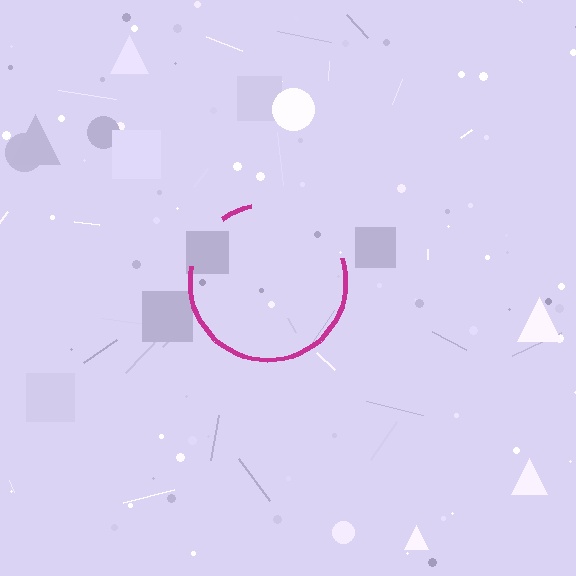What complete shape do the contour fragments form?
The contour fragments form a circle.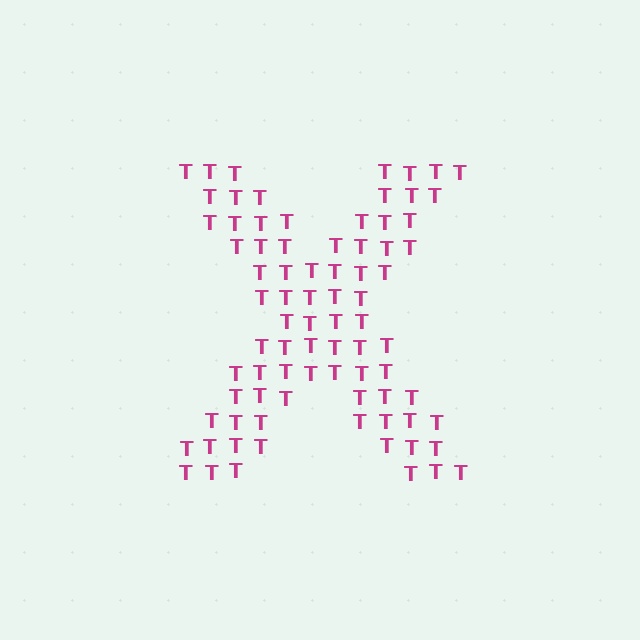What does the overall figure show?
The overall figure shows the letter X.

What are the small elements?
The small elements are letter T's.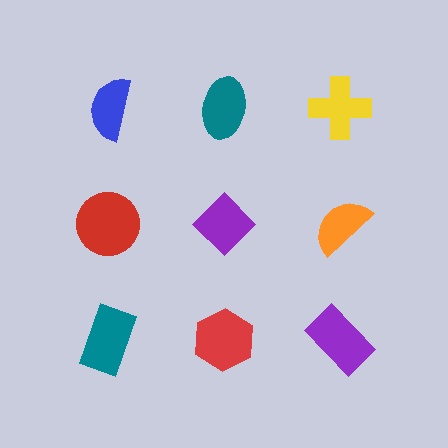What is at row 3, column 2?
A red hexagon.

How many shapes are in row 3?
3 shapes.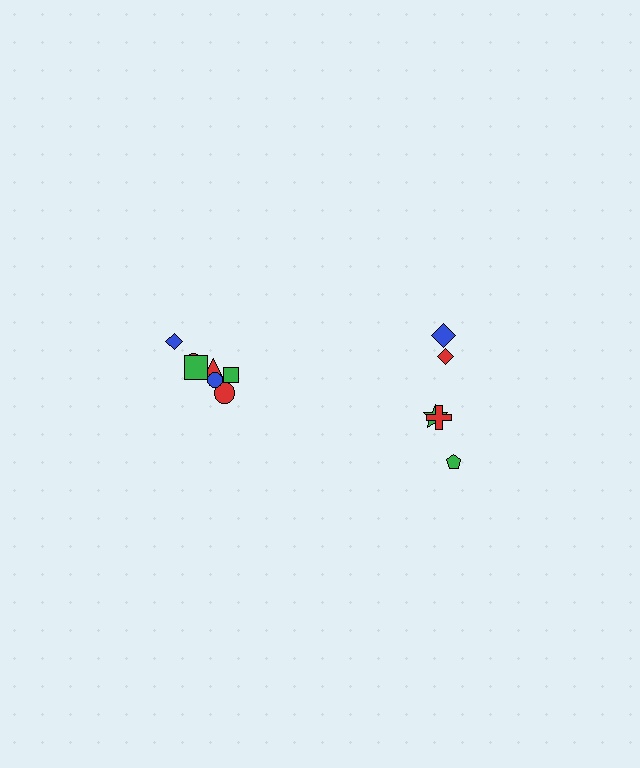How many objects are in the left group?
There are 7 objects.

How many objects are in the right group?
There are 5 objects.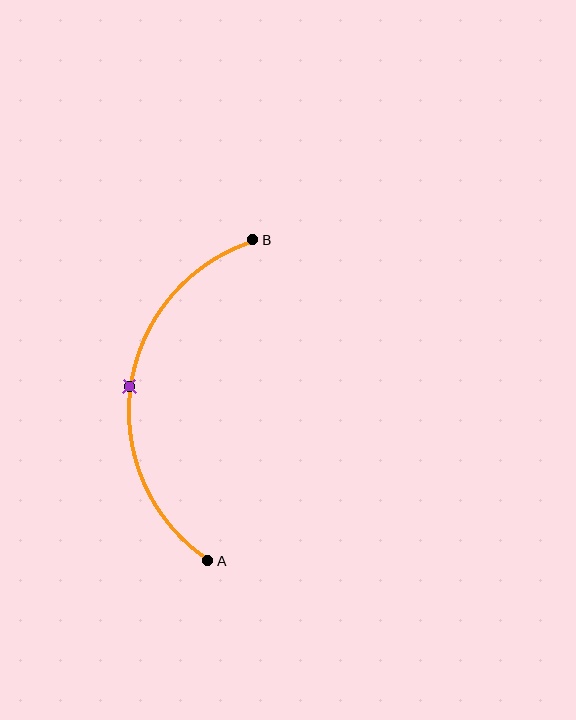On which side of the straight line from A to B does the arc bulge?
The arc bulges to the left of the straight line connecting A and B.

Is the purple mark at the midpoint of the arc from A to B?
Yes. The purple mark lies on the arc at equal arc-length from both A and B — it is the arc midpoint.